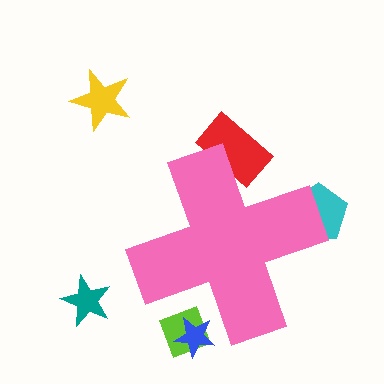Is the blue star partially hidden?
Yes, the blue star is partially hidden behind the pink cross.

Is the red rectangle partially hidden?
Yes, the red rectangle is partially hidden behind the pink cross.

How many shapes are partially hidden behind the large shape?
4 shapes are partially hidden.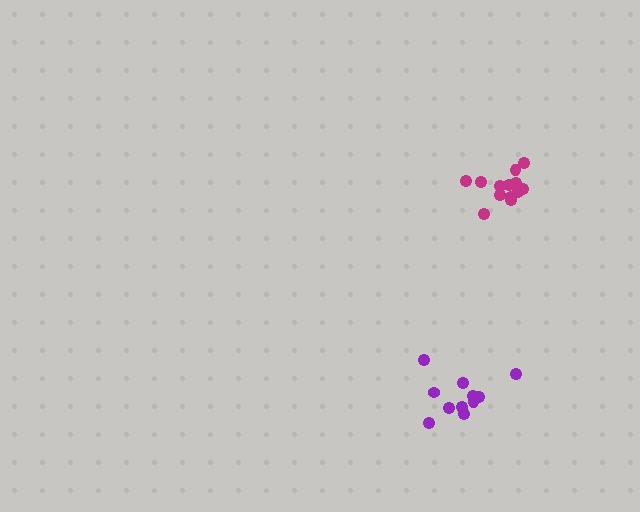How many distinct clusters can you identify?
There are 2 distinct clusters.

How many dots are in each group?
Group 1: 11 dots, Group 2: 13 dots (24 total).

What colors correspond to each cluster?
The clusters are colored: purple, magenta.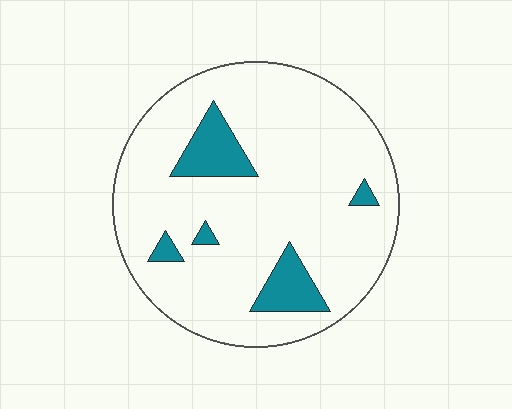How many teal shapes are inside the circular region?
5.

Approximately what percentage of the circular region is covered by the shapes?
Approximately 10%.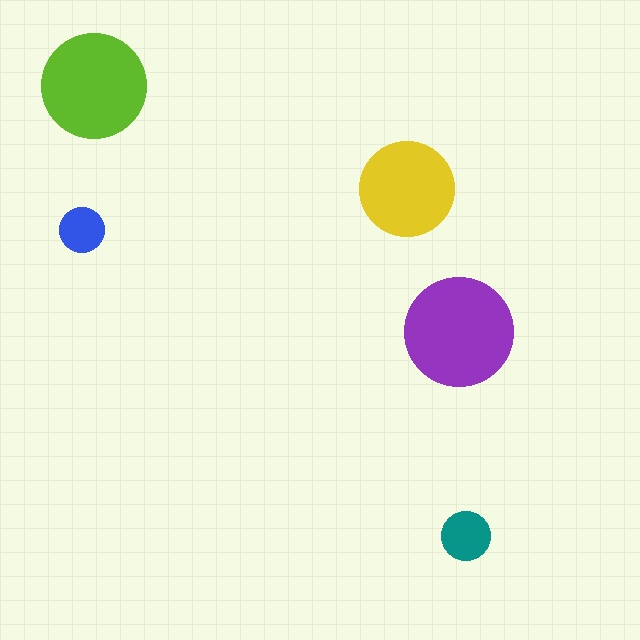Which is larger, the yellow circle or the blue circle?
The yellow one.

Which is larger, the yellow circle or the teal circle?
The yellow one.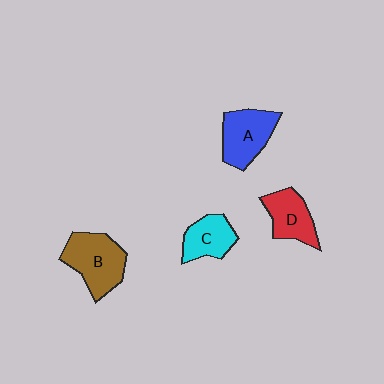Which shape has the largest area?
Shape B (brown).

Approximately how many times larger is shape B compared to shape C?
Approximately 1.5 times.